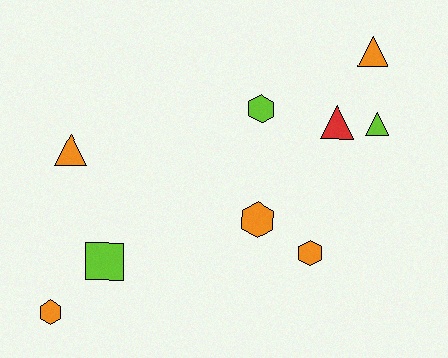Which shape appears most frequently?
Triangle, with 4 objects.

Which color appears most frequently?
Orange, with 5 objects.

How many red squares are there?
There are no red squares.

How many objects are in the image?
There are 9 objects.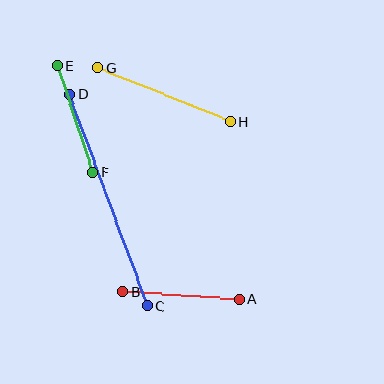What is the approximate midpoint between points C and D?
The midpoint is at approximately (108, 200) pixels.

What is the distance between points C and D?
The distance is approximately 226 pixels.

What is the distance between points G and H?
The distance is approximately 143 pixels.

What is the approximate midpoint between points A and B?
The midpoint is at approximately (181, 295) pixels.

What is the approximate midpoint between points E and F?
The midpoint is at approximately (75, 119) pixels.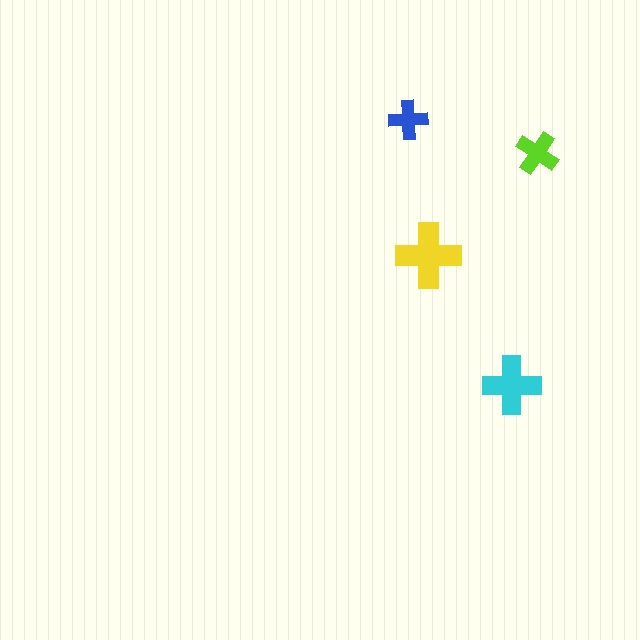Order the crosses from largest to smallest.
the yellow one, the cyan one, the lime one, the blue one.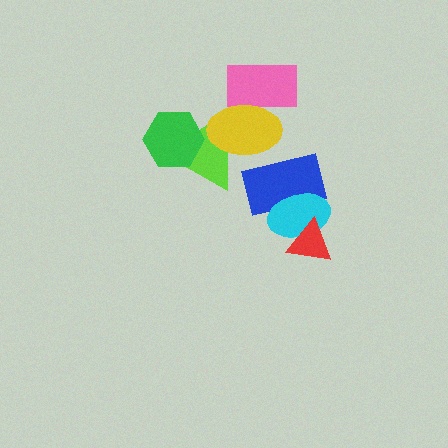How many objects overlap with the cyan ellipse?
2 objects overlap with the cyan ellipse.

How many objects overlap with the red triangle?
1 object overlaps with the red triangle.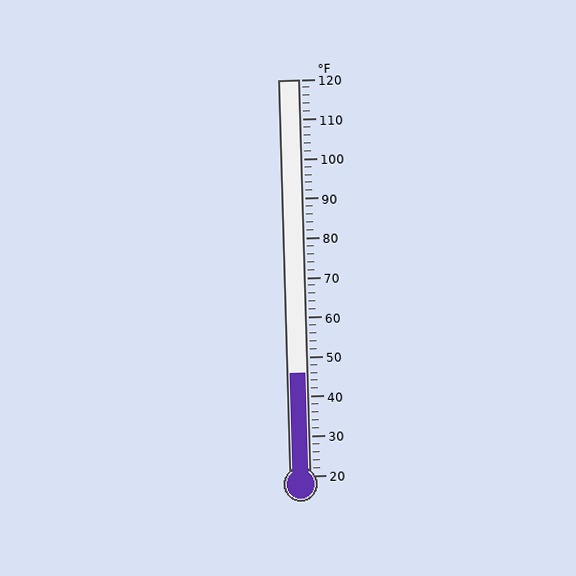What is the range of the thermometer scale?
The thermometer scale ranges from 20°F to 120°F.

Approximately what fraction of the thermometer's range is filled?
The thermometer is filled to approximately 25% of its range.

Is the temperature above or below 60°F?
The temperature is below 60°F.